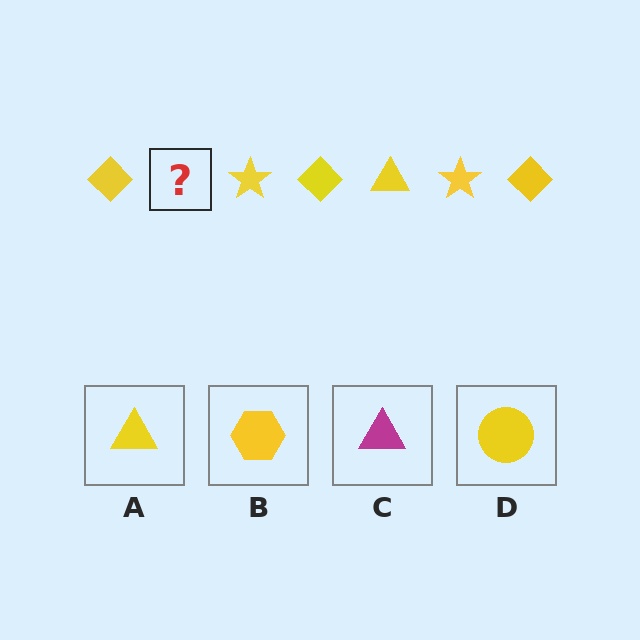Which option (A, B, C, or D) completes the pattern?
A.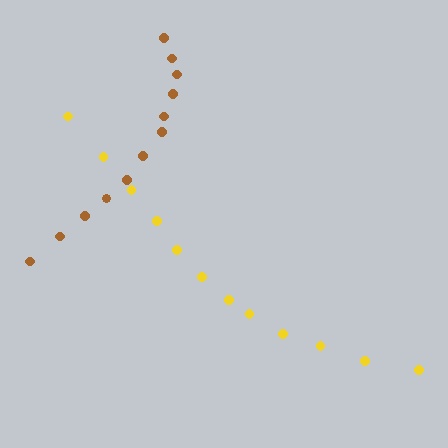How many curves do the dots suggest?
There are 2 distinct paths.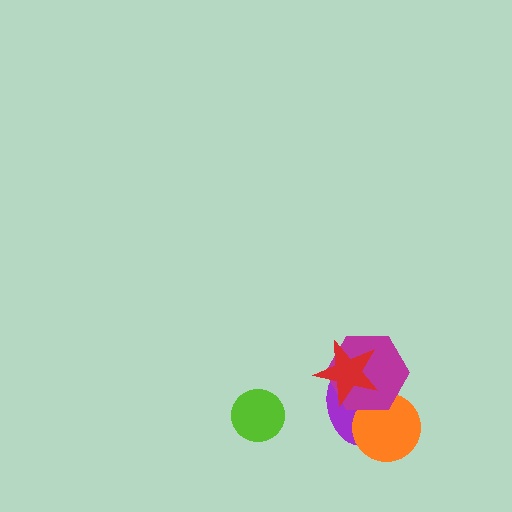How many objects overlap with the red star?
2 objects overlap with the red star.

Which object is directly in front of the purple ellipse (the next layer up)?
The orange circle is directly in front of the purple ellipse.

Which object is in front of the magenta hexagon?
The red star is in front of the magenta hexagon.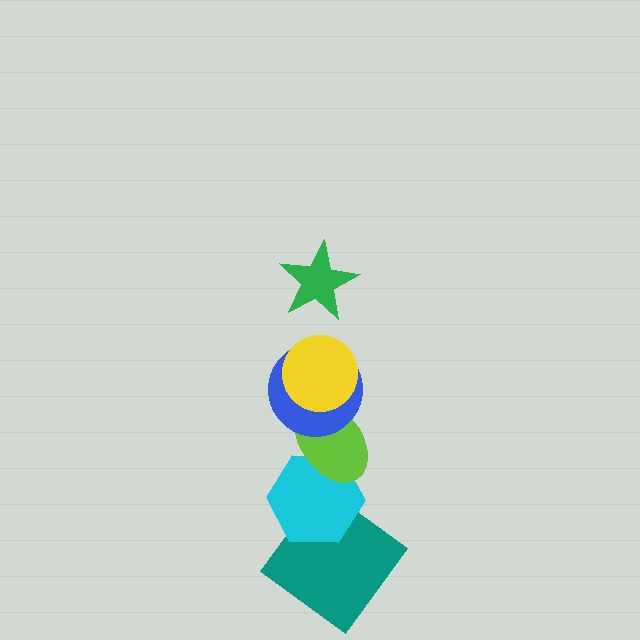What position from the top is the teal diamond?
The teal diamond is 6th from the top.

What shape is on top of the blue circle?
The yellow circle is on top of the blue circle.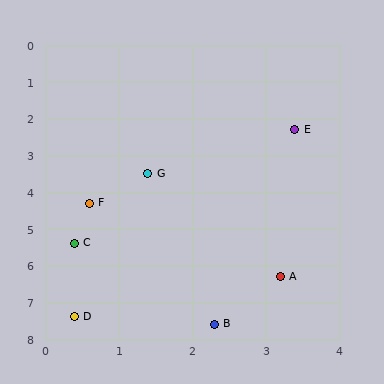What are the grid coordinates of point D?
Point D is at approximately (0.4, 7.4).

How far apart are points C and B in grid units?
Points C and B are about 2.9 grid units apart.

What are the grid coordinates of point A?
Point A is at approximately (3.2, 6.3).